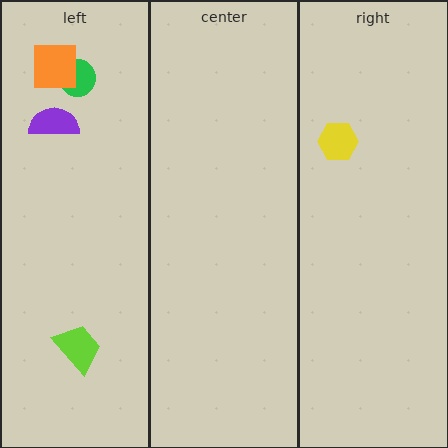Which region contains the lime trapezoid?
The left region.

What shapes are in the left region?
The purple semicircle, the green circle, the orange square, the lime trapezoid.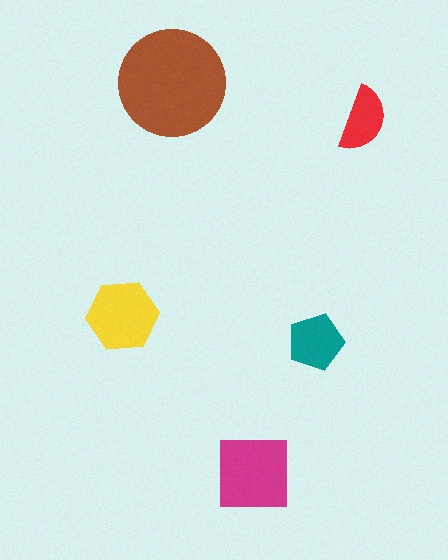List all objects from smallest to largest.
The red semicircle, the teal pentagon, the yellow hexagon, the magenta square, the brown circle.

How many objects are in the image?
There are 5 objects in the image.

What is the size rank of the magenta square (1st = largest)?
2nd.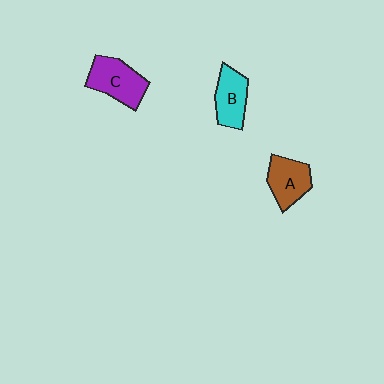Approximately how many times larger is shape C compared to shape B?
Approximately 1.2 times.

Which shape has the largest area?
Shape C (purple).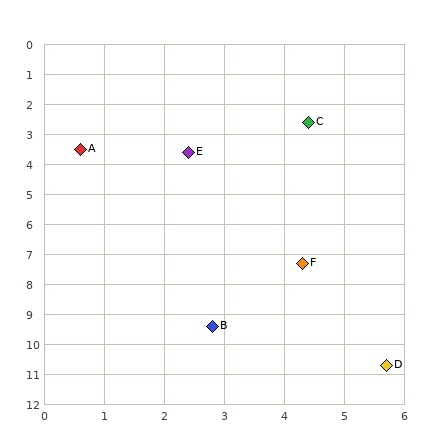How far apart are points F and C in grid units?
Points F and C are about 4.7 grid units apart.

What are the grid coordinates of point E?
Point E is at approximately (2.4, 3.6).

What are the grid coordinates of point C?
Point C is at approximately (4.4, 2.6).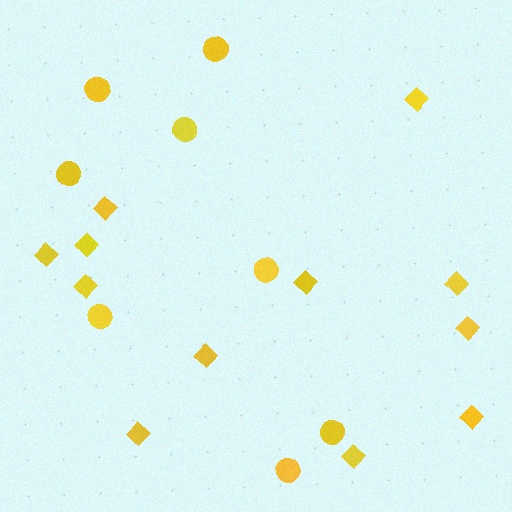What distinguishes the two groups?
There are 2 groups: one group of diamonds (12) and one group of circles (8).